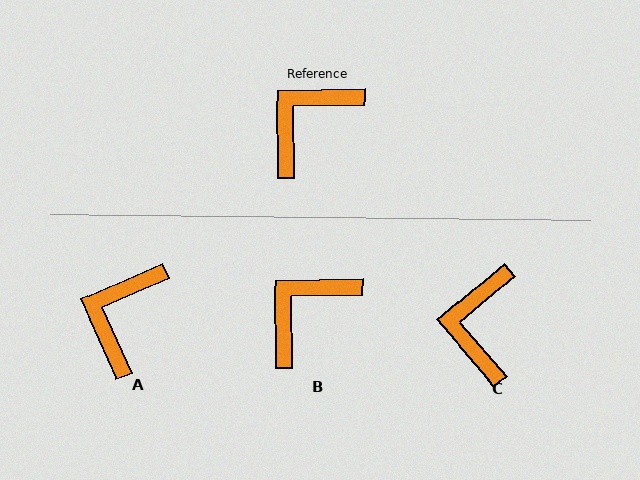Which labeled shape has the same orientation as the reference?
B.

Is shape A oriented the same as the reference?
No, it is off by about 23 degrees.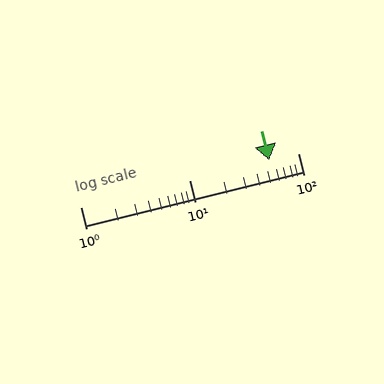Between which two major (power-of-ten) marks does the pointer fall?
The pointer is between 10 and 100.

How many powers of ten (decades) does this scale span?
The scale spans 2 decades, from 1 to 100.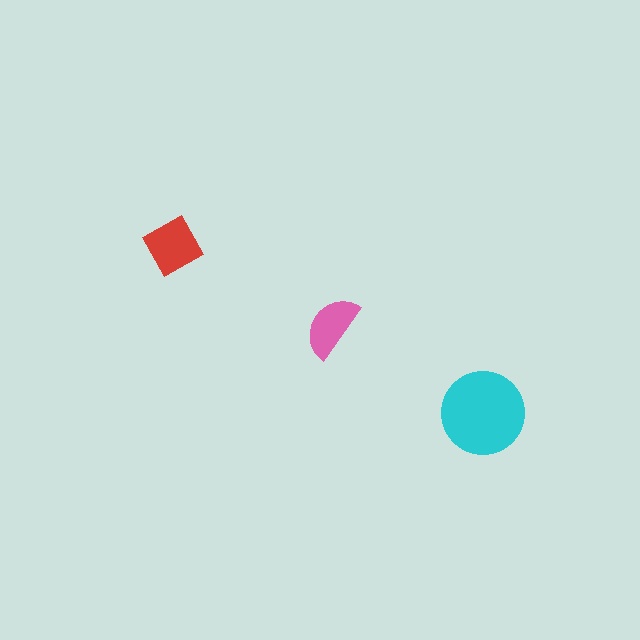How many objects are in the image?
There are 3 objects in the image.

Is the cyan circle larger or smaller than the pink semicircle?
Larger.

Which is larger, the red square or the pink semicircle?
The red square.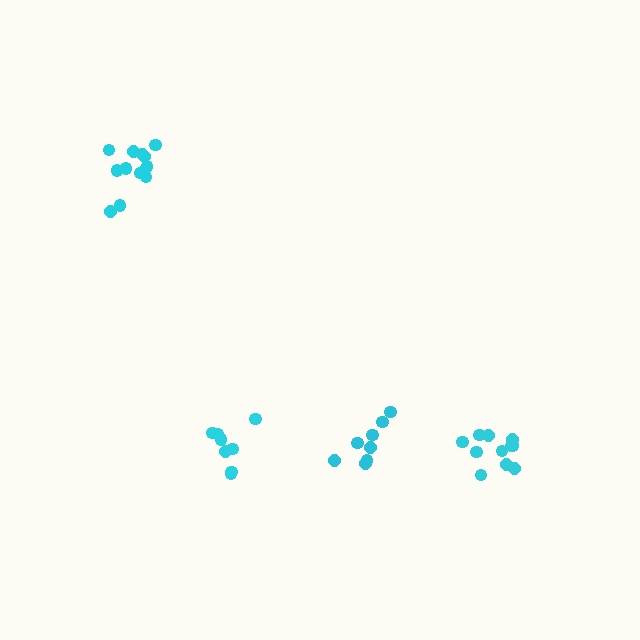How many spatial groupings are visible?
There are 4 spatial groupings.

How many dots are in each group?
Group 1: 11 dots, Group 2: 8 dots, Group 3: 13 dots, Group 4: 8 dots (40 total).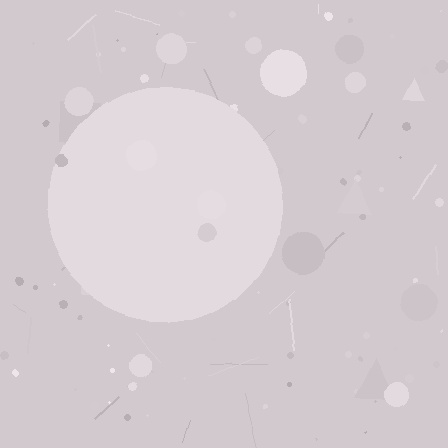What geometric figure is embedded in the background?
A circle is embedded in the background.